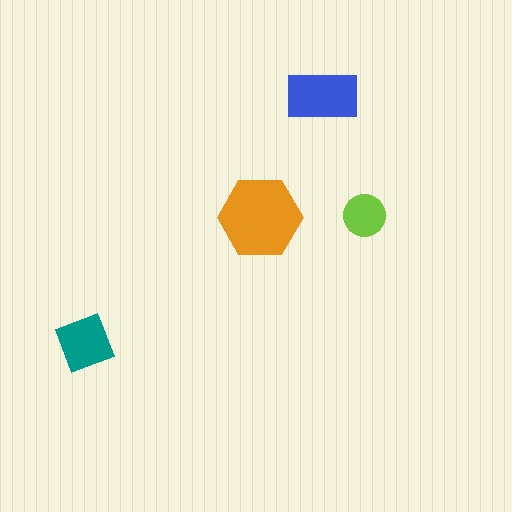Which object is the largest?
The orange hexagon.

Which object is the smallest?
The lime circle.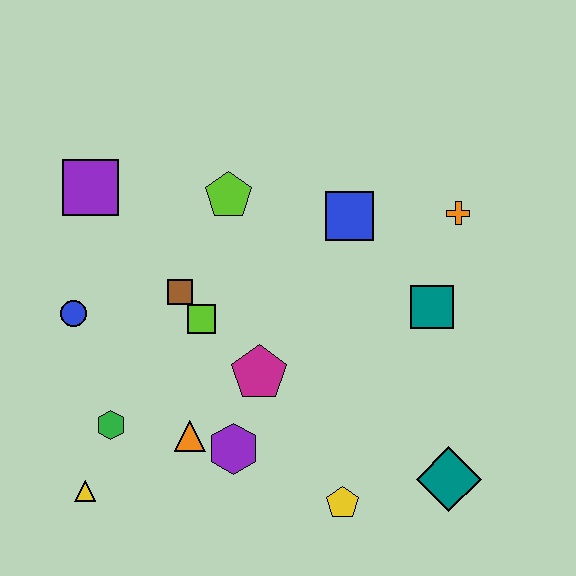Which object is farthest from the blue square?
The yellow triangle is farthest from the blue square.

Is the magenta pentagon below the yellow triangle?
No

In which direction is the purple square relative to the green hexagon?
The purple square is above the green hexagon.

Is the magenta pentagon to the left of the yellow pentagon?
Yes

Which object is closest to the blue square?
The orange cross is closest to the blue square.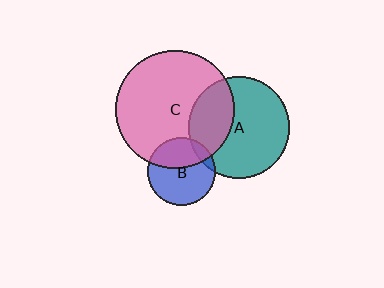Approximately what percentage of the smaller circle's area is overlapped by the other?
Approximately 35%.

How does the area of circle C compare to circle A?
Approximately 1.4 times.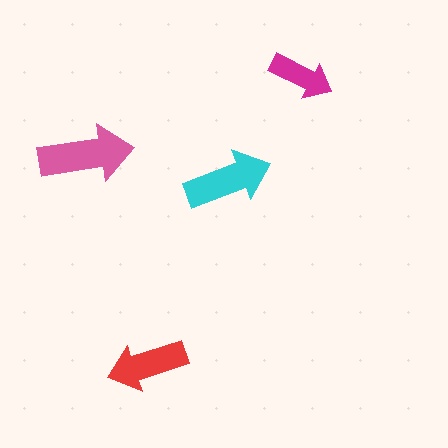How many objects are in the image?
There are 4 objects in the image.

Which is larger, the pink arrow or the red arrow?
The pink one.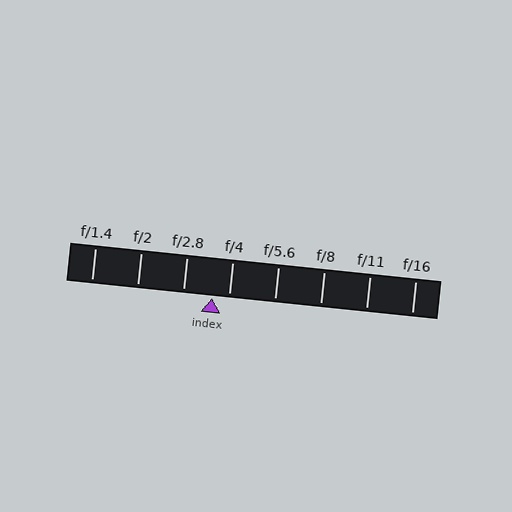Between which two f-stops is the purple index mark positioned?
The index mark is between f/2.8 and f/4.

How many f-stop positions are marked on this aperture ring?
There are 8 f-stop positions marked.